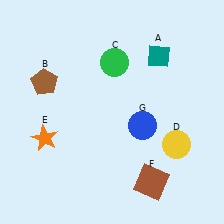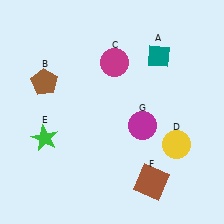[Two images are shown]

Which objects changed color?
C changed from green to magenta. E changed from orange to green. G changed from blue to magenta.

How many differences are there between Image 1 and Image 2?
There are 3 differences between the two images.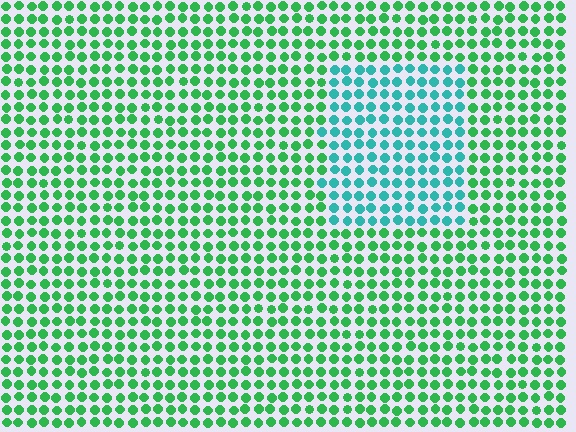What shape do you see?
I see a rectangle.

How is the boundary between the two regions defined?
The boundary is defined purely by a slight shift in hue (about 42 degrees). Spacing, size, and orientation are identical on both sides.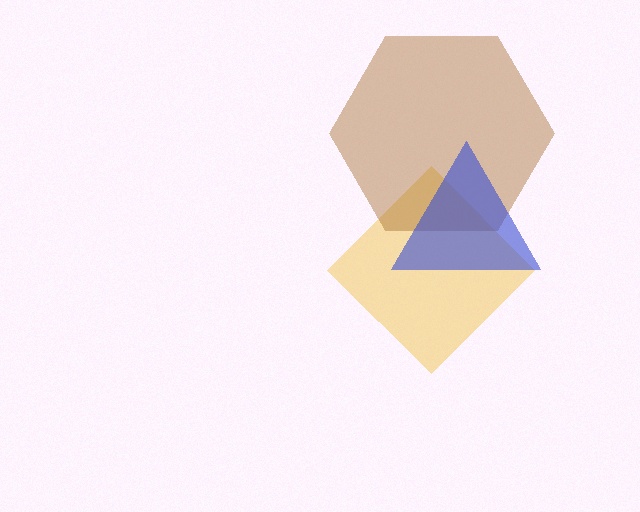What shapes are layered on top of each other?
The layered shapes are: a yellow diamond, a brown hexagon, a blue triangle.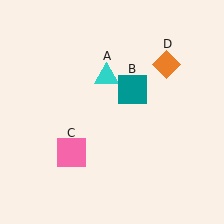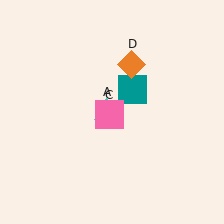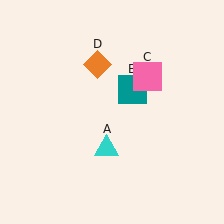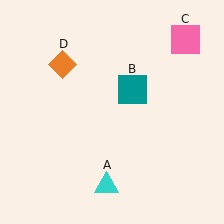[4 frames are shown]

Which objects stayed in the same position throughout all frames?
Teal square (object B) remained stationary.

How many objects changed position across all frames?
3 objects changed position: cyan triangle (object A), pink square (object C), orange diamond (object D).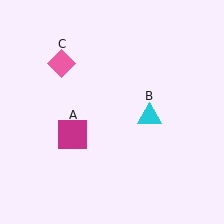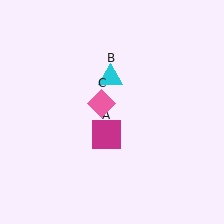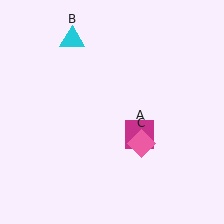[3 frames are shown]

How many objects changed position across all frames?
3 objects changed position: magenta square (object A), cyan triangle (object B), pink diamond (object C).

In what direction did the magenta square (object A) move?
The magenta square (object A) moved right.